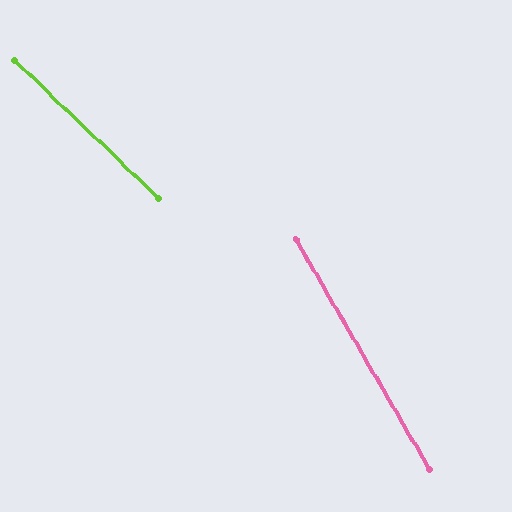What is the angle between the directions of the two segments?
Approximately 16 degrees.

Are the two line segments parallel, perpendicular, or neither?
Neither parallel nor perpendicular — they differ by about 16°.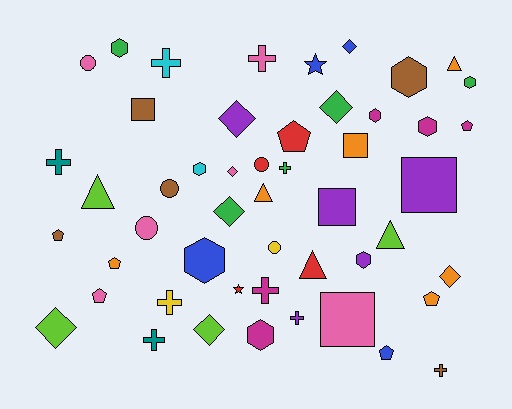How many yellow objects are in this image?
There are 2 yellow objects.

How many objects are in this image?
There are 50 objects.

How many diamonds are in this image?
There are 8 diamonds.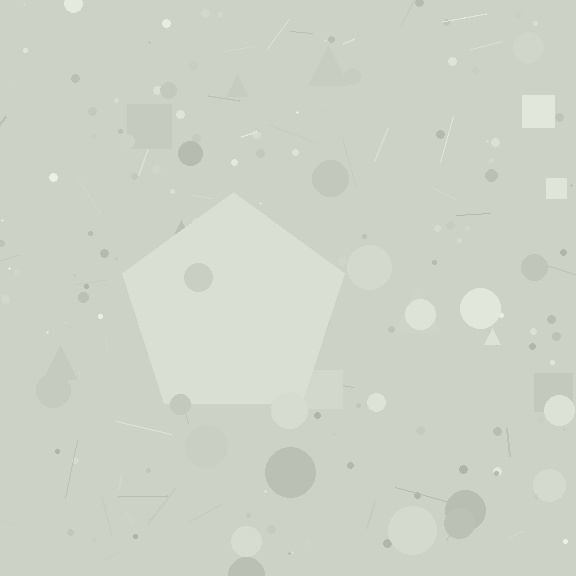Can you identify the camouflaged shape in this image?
The camouflaged shape is a pentagon.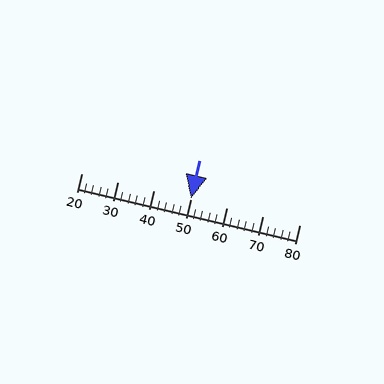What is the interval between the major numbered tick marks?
The major tick marks are spaced 10 units apart.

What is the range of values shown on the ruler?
The ruler shows values from 20 to 80.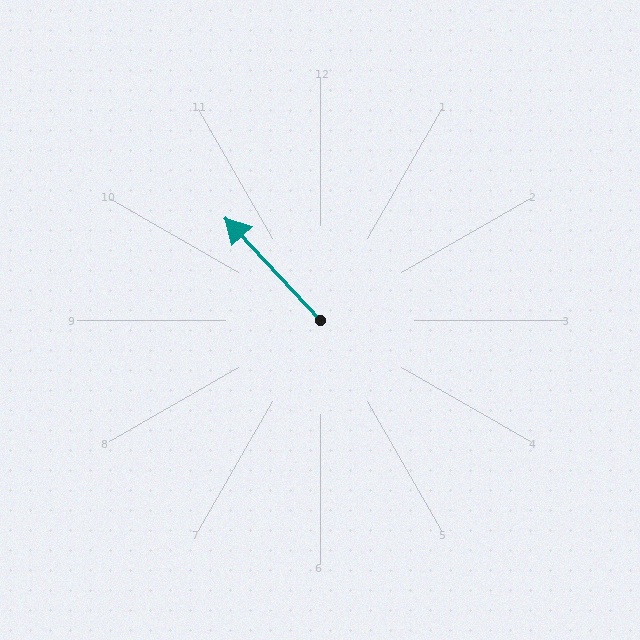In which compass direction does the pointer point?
Northwest.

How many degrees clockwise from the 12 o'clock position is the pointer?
Approximately 317 degrees.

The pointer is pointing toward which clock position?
Roughly 11 o'clock.